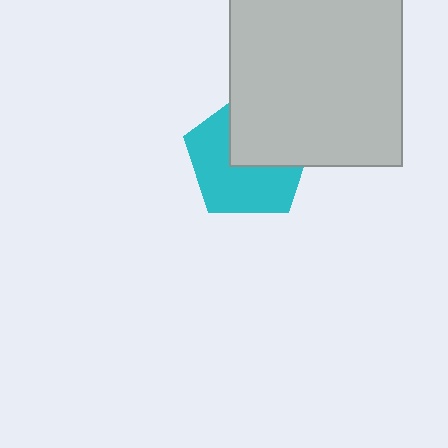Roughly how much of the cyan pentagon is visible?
About half of it is visible (roughly 57%).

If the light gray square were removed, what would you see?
You would see the complete cyan pentagon.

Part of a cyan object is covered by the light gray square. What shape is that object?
It is a pentagon.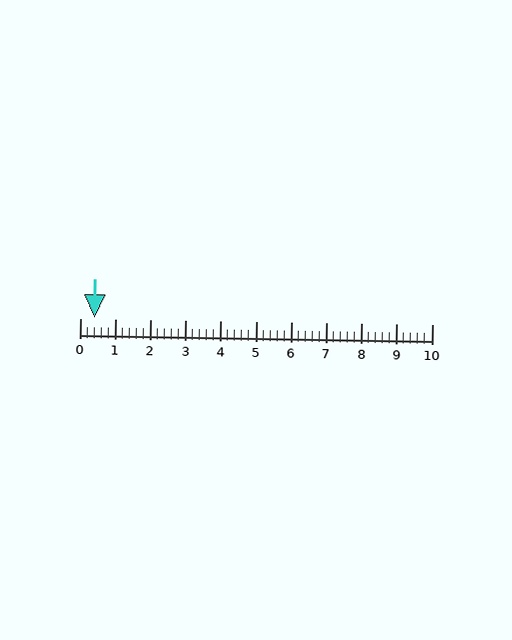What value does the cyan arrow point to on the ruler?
The cyan arrow points to approximately 0.4.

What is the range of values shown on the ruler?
The ruler shows values from 0 to 10.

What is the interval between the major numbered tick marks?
The major tick marks are spaced 1 units apart.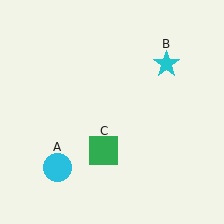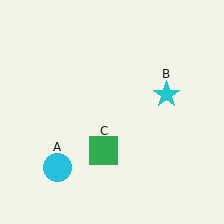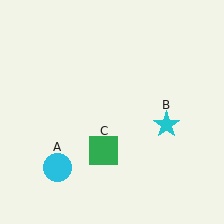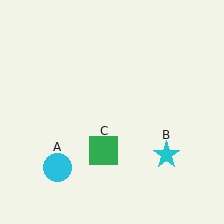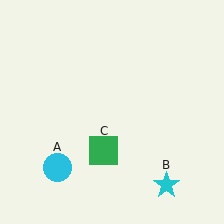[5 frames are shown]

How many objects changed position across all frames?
1 object changed position: cyan star (object B).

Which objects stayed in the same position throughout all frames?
Cyan circle (object A) and green square (object C) remained stationary.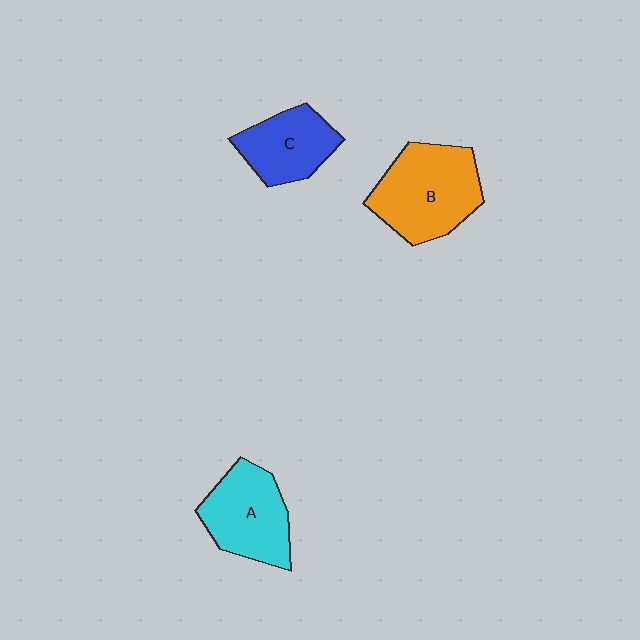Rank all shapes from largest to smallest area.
From largest to smallest: B (orange), A (cyan), C (blue).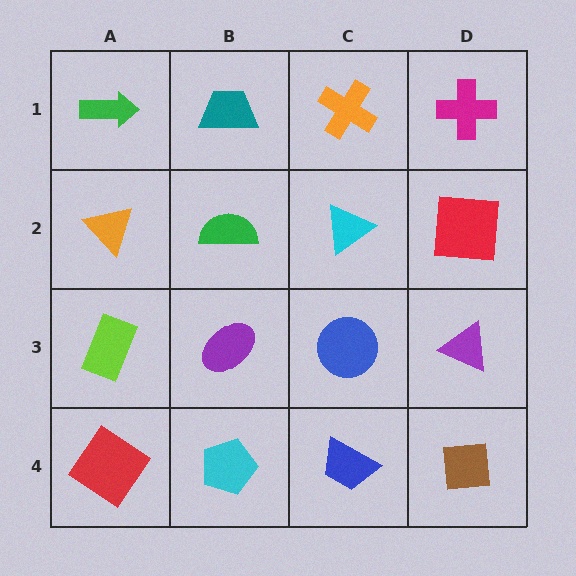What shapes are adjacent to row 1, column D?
A red square (row 2, column D), an orange cross (row 1, column C).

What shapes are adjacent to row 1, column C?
A cyan triangle (row 2, column C), a teal trapezoid (row 1, column B), a magenta cross (row 1, column D).